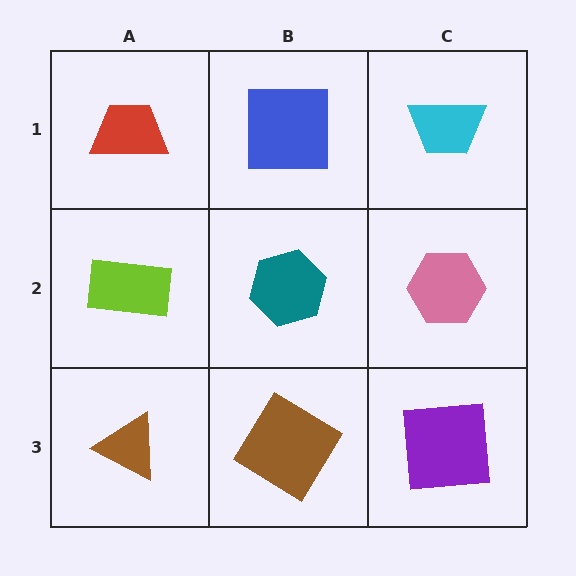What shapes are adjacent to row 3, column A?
A lime rectangle (row 2, column A), a brown diamond (row 3, column B).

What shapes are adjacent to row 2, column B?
A blue square (row 1, column B), a brown diamond (row 3, column B), a lime rectangle (row 2, column A), a pink hexagon (row 2, column C).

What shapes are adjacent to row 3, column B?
A teal hexagon (row 2, column B), a brown triangle (row 3, column A), a purple square (row 3, column C).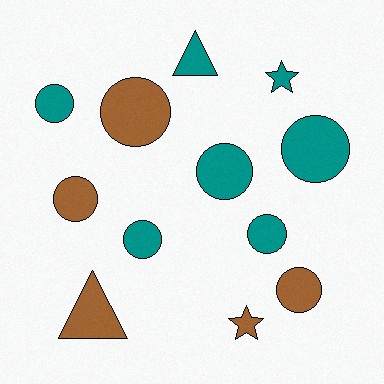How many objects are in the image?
There are 12 objects.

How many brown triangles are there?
There is 1 brown triangle.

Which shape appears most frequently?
Circle, with 8 objects.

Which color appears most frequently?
Teal, with 7 objects.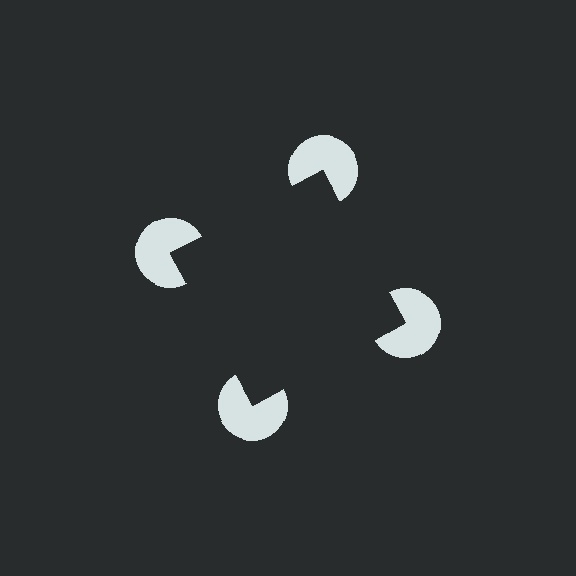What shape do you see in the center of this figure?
An illusory square — its edges are inferred from the aligned wedge cuts in the pac-man discs, not physically drawn.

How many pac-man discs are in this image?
There are 4 — one at each vertex of the illusory square.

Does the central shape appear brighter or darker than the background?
It typically appears slightly darker than the background, even though no actual brightness change is drawn.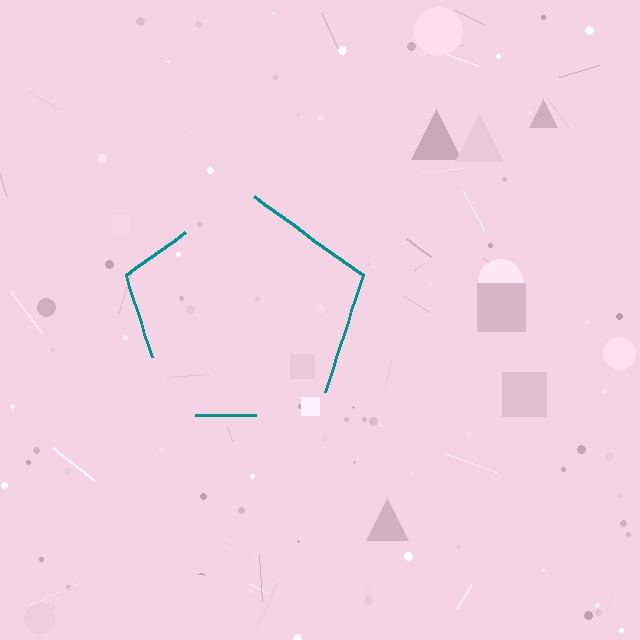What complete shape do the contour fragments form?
The contour fragments form a pentagon.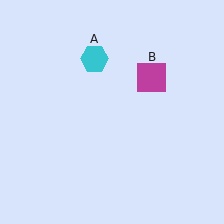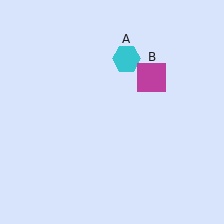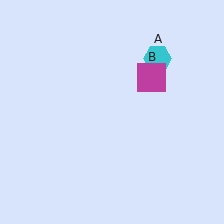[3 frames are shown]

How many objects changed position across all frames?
1 object changed position: cyan hexagon (object A).